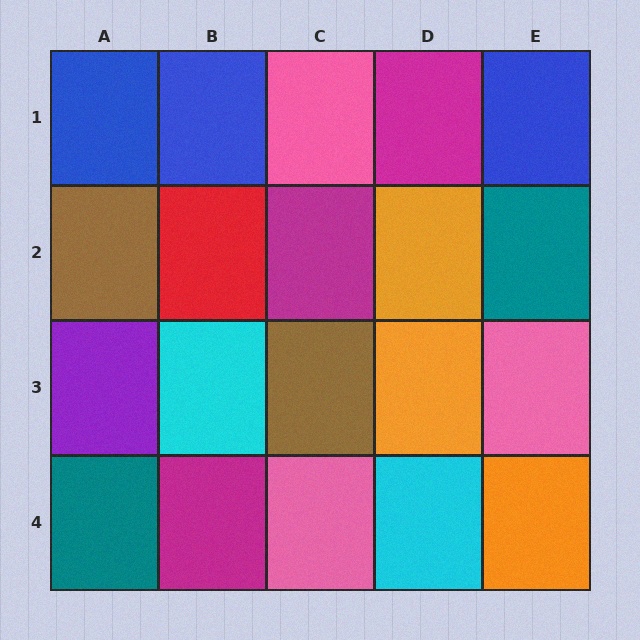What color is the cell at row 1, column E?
Blue.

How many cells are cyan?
2 cells are cyan.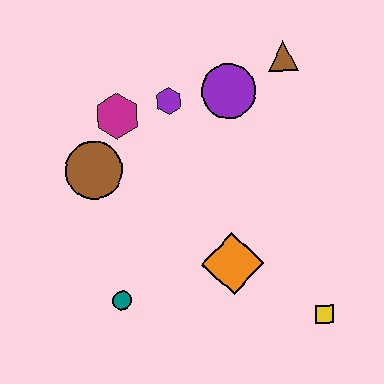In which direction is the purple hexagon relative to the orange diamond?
The purple hexagon is above the orange diamond.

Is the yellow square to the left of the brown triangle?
No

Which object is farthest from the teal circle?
The brown triangle is farthest from the teal circle.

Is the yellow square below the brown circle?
Yes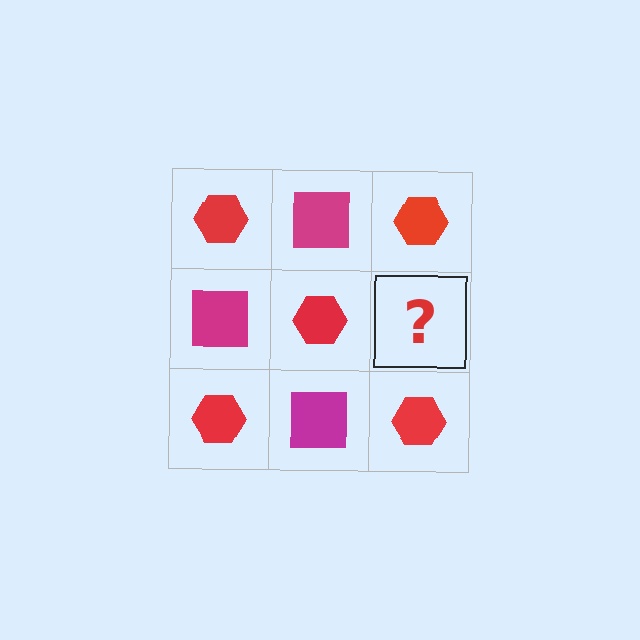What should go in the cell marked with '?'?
The missing cell should contain a magenta square.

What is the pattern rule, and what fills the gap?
The rule is that it alternates red hexagon and magenta square in a checkerboard pattern. The gap should be filled with a magenta square.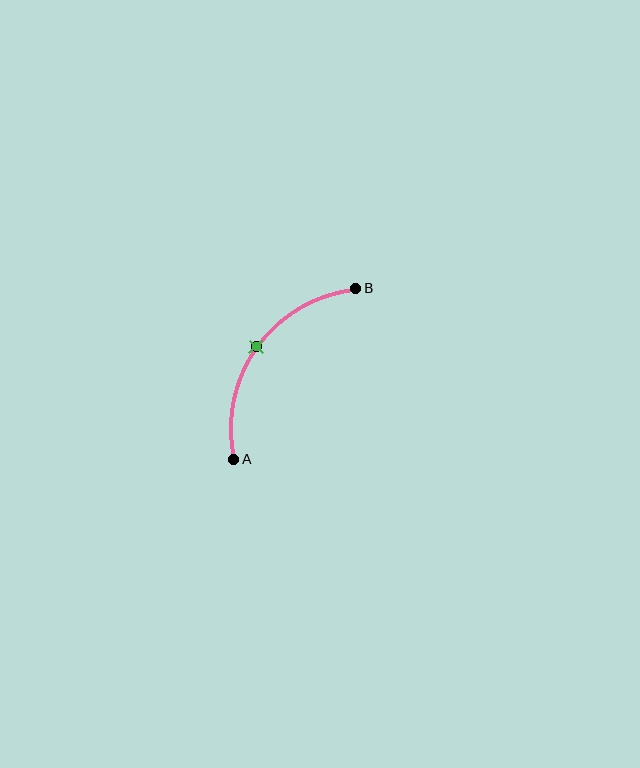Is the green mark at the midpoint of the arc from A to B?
Yes. The green mark lies on the arc at equal arc-length from both A and B — it is the arc midpoint.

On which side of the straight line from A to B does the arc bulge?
The arc bulges above and to the left of the straight line connecting A and B.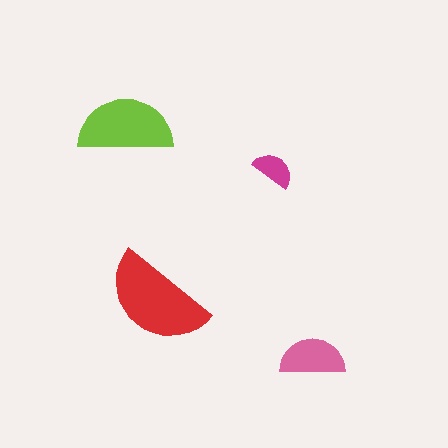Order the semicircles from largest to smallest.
the red one, the lime one, the pink one, the magenta one.